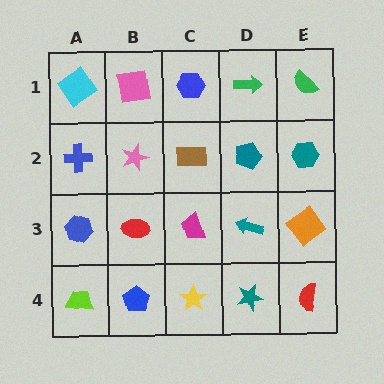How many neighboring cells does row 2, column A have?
3.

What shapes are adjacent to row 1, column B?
A pink star (row 2, column B), a cyan diamond (row 1, column A), a blue hexagon (row 1, column C).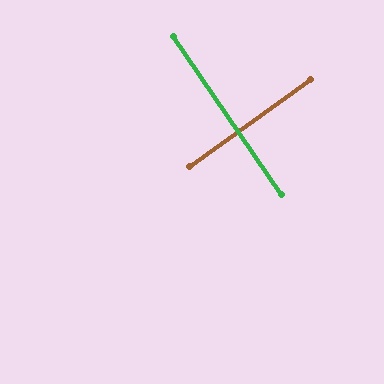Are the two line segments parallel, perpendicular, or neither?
Perpendicular — they meet at approximately 88°.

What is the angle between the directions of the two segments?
Approximately 88 degrees.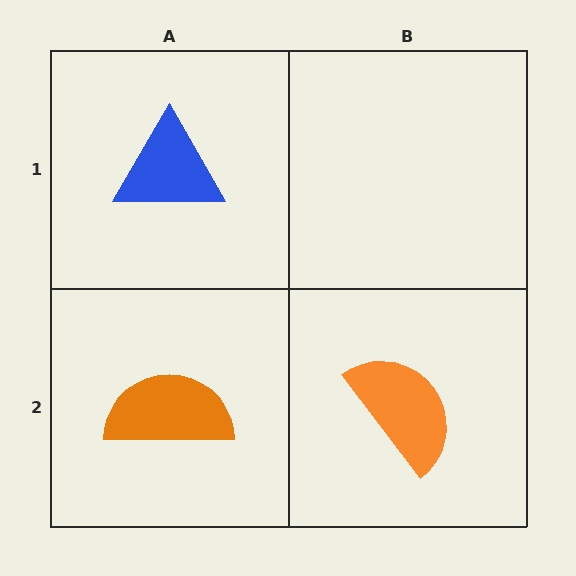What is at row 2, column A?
An orange semicircle.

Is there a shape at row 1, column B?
No, that cell is empty.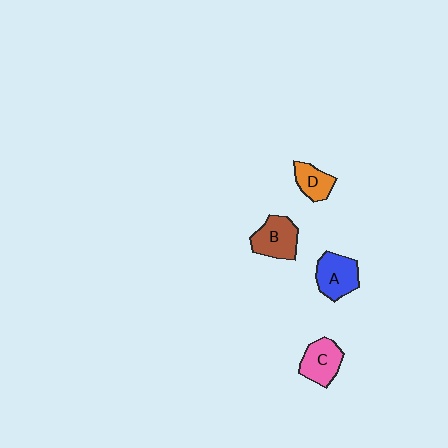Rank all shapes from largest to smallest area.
From largest to smallest: A (blue), B (brown), C (pink), D (orange).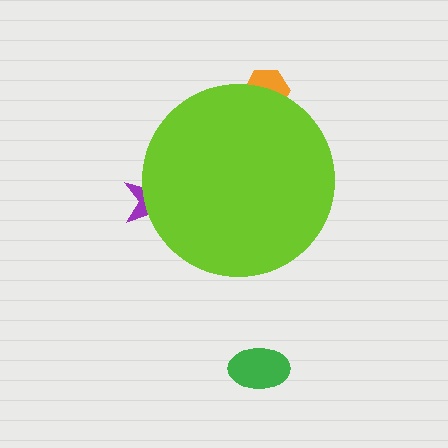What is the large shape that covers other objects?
A lime circle.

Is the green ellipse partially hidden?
No, the green ellipse is fully visible.